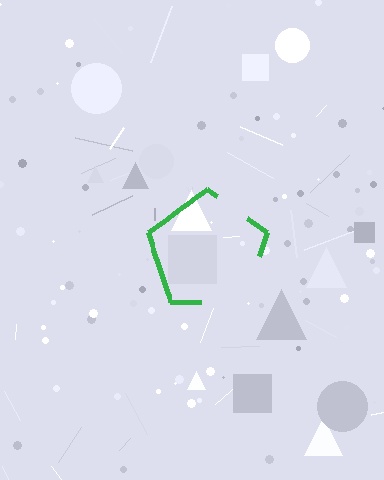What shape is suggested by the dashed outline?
The dashed outline suggests a pentagon.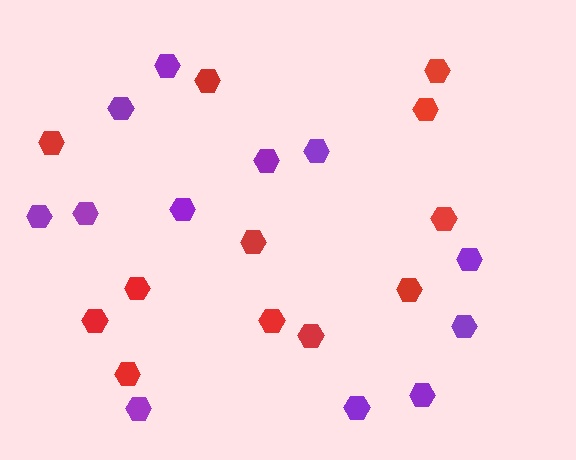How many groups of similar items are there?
There are 2 groups: one group of red hexagons (12) and one group of purple hexagons (12).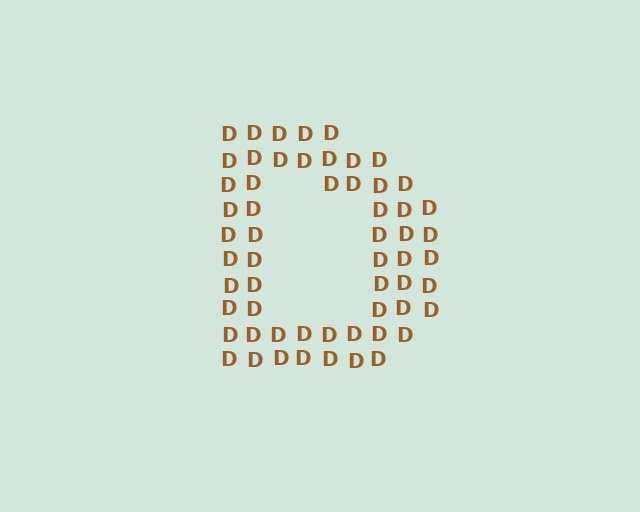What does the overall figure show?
The overall figure shows the letter D.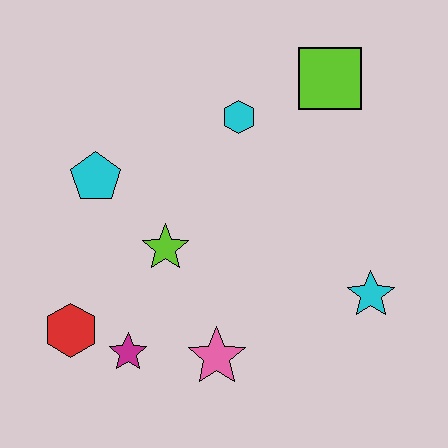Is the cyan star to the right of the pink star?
Yes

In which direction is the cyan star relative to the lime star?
The cyan star is to the right of the lime star.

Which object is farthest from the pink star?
The lime square is farthest from the pink star.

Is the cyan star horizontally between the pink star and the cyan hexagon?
No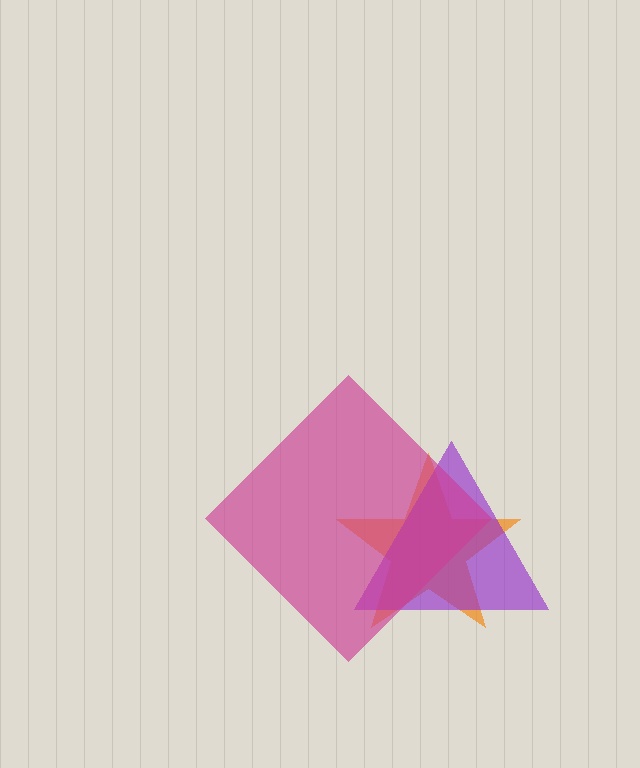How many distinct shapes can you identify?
There are 3 distinct shapes: an orange star, a purple triangle, a magenta diamond.